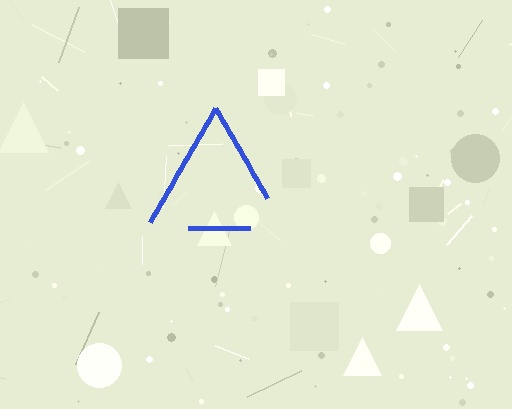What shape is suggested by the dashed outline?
The dashed outline suggests a triangle.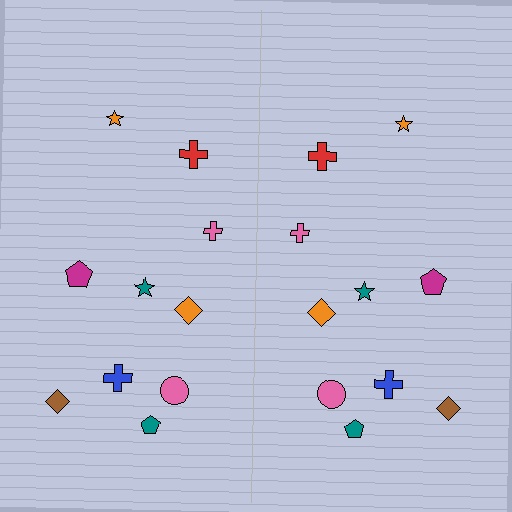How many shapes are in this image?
There are 20 shapes in this image.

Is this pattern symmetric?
Yes, this pattern has bilateral (reflection) symmetry.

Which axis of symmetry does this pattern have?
The pattern has a vertical axis of symmetry running through the center of the image.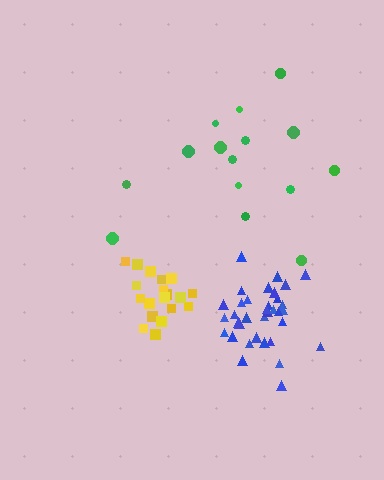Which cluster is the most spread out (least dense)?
Green.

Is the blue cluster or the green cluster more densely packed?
Blue.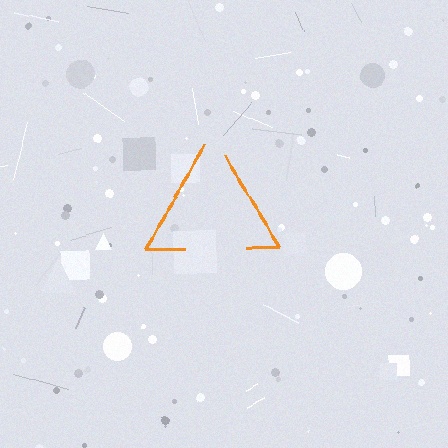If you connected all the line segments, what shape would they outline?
They would outline a triangle.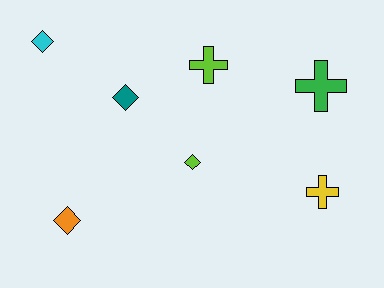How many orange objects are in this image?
There is 1 orange object.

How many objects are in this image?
There are 7 objects.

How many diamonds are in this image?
There are 4 diamonds.